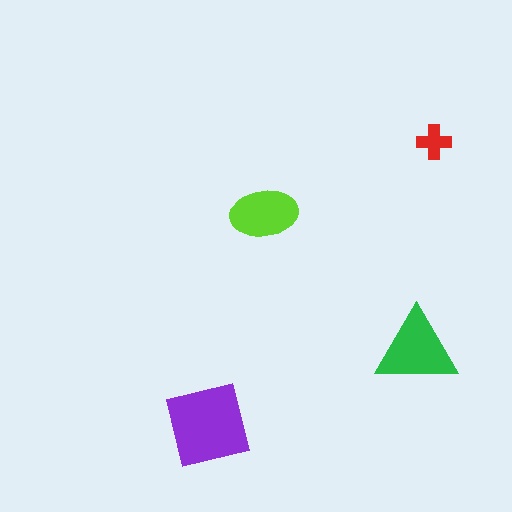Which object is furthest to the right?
The red cross is rightmost.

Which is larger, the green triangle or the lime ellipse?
The green triangle.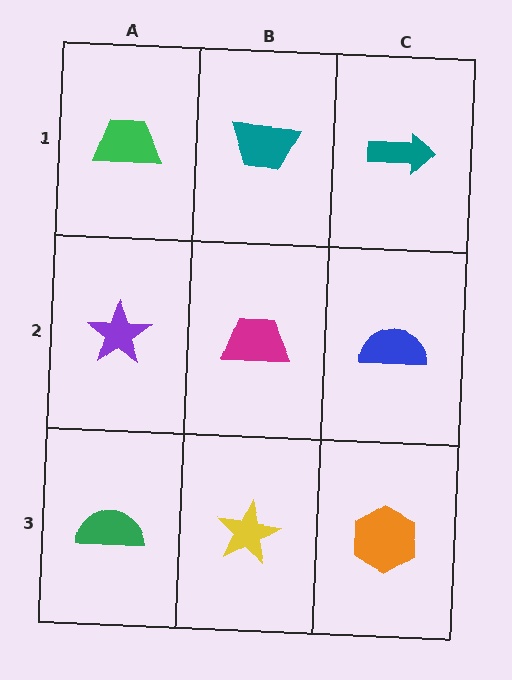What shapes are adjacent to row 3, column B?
A magenta trapezoid (row 2, column B), a green semicircle (row 3, column A), an orange hexagon (row 3, column C).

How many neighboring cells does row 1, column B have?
3.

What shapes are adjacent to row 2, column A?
A green trapezoid (row 1, column A), a green semicircle (row 3, column A), a magenta trapezoid (row 2, column B).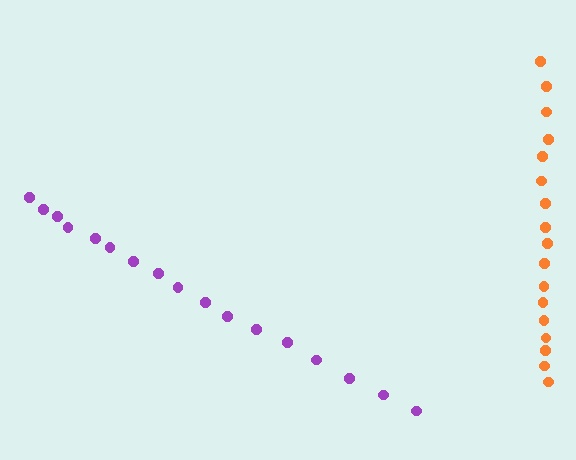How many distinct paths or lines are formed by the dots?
There are 2 distinct paths.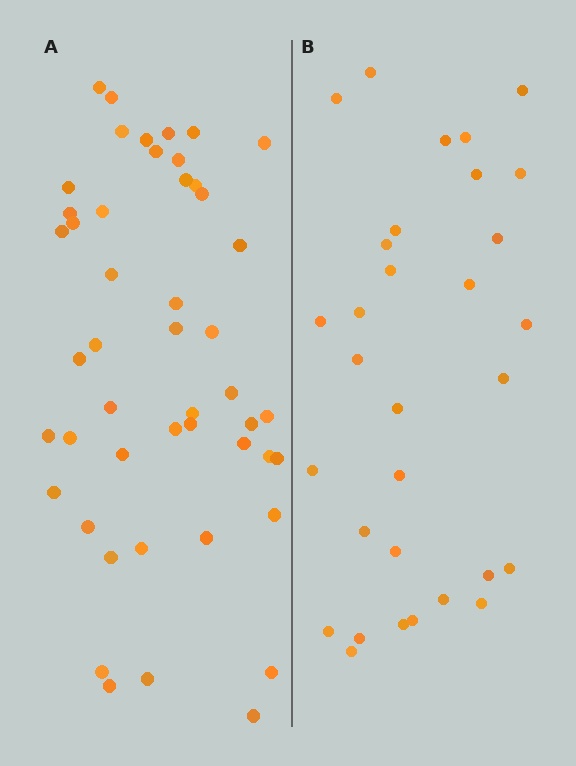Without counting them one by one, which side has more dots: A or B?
Region A (the left region) has more dots.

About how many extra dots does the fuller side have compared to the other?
Region A has approximately 15 more dots than region B.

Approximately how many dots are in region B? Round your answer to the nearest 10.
About 30 dots. (The exact count is 31, which rounds to 30.)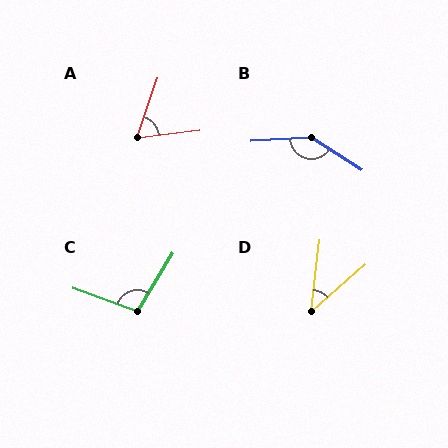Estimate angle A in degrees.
Approximately 64 degrees.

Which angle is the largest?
B, at approximately 144 degrees.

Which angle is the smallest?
D, at approximately 43 degrees.